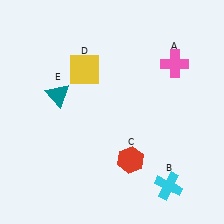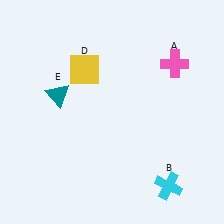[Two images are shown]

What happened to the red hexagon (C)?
The red hexagon (C) was removed in Image 2. It was in the bottom-right area of Image 1.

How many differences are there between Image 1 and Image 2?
There is 1 difference between the two images.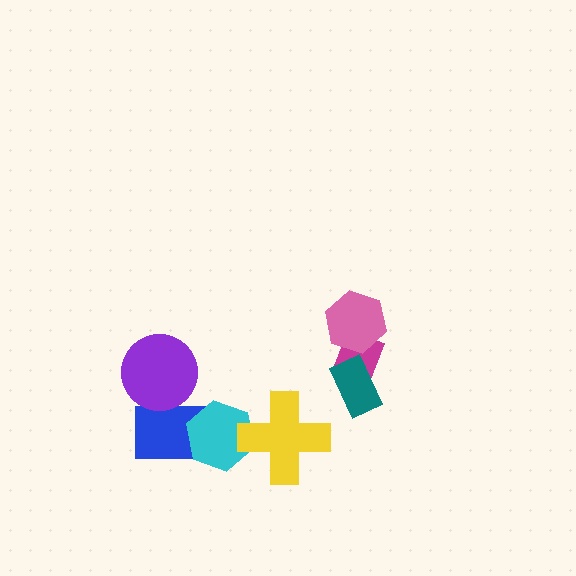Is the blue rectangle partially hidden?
Yes, it is partially covered by another shape.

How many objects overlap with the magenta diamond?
2 objects overlap with the magenta diamond.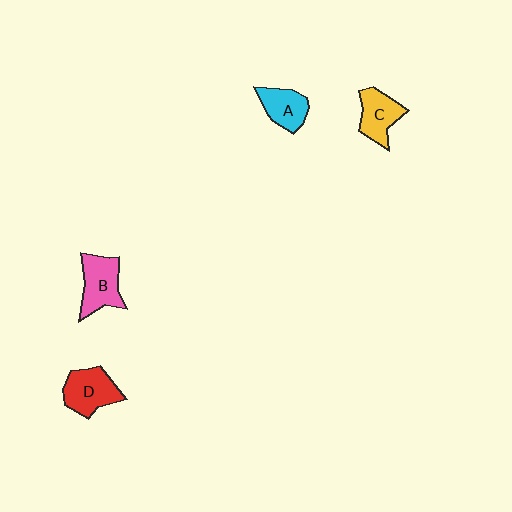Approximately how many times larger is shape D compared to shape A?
Approximately 1.3 times.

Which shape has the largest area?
Shape D (red).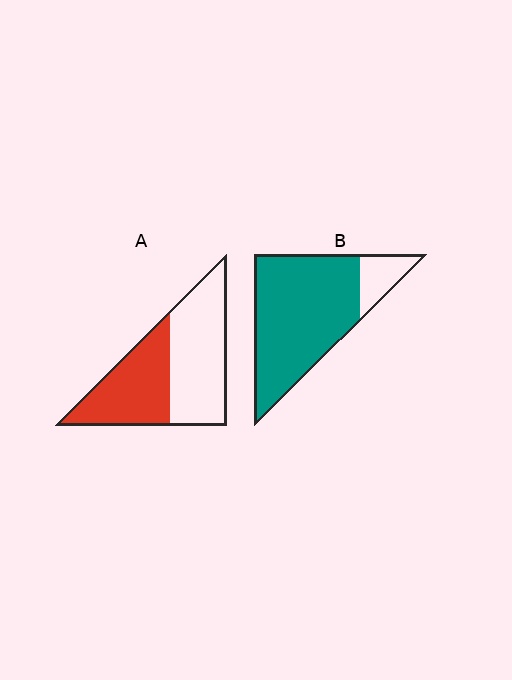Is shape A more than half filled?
No.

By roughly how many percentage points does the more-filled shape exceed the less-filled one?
By roughly 40 percentage points (B over A).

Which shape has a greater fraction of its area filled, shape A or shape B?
Shape B.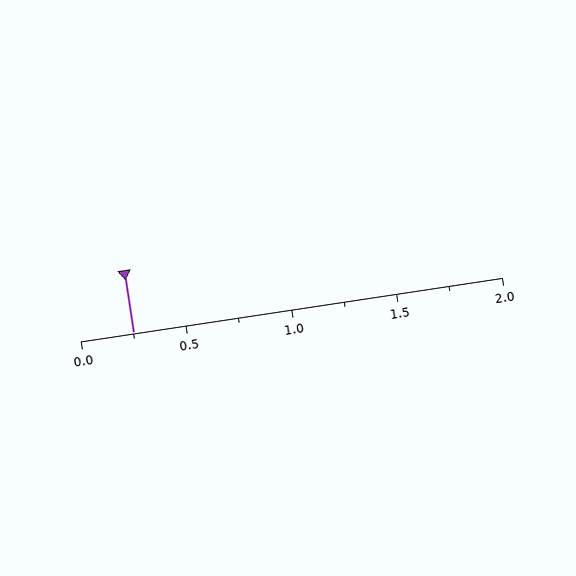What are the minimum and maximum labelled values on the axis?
The axis runs from 0.0 to 2.0.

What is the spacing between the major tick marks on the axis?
The major ticks are spaced 0.5 apart.